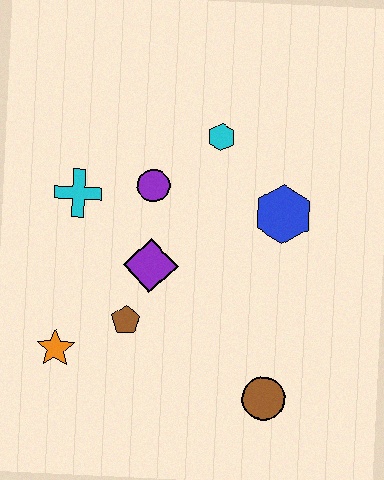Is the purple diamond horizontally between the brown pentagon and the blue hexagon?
Yes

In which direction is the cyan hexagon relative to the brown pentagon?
The cyan hexagon is above the brown pentagon.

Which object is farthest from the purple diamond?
The brown circle is farthest from the purple diamond.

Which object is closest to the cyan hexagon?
The purple circle is closest to the cyan hexagon.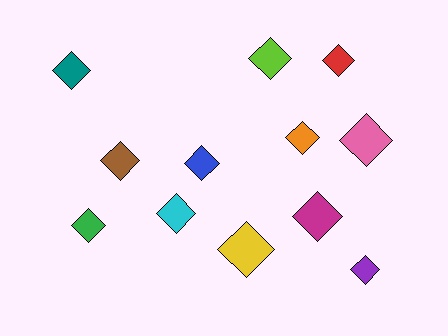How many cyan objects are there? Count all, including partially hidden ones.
There is 1 cyan object.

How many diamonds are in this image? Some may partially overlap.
There are 12 diamonds.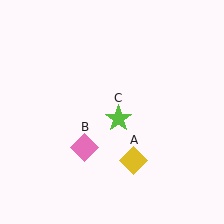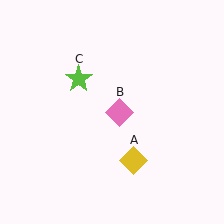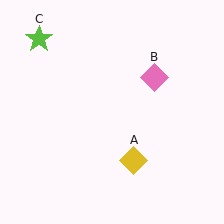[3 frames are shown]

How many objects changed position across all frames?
2 objects changed position: pink diamond (object B), lime star (object C).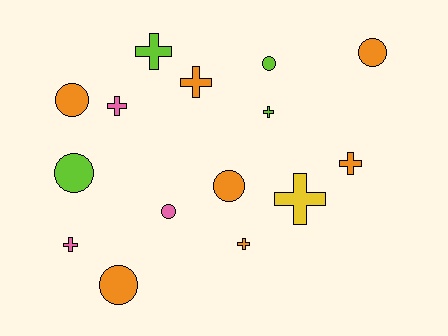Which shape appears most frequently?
Cross, with 8 objects.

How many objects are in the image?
There are 15 objects.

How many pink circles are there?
There is 1 pink circle.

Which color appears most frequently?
Orange, with 7 objects.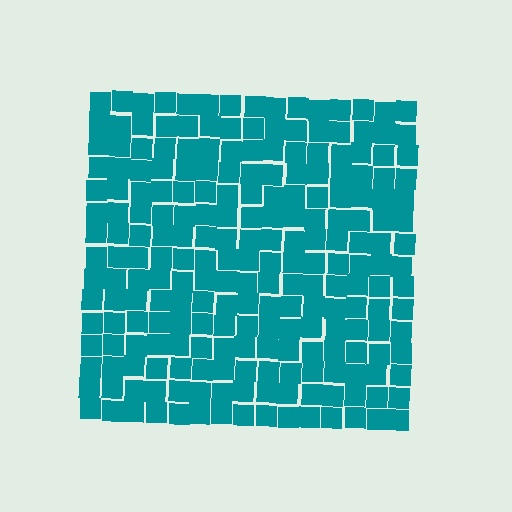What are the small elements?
The small elements are squares.